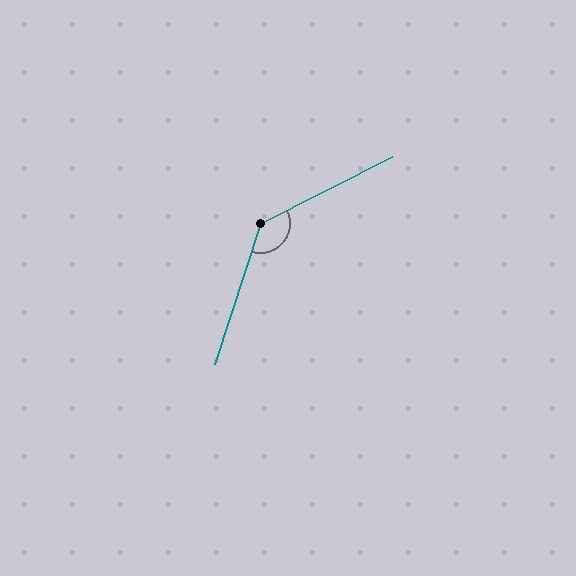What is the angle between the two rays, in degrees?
Approximately 135 degrees.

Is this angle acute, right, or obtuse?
It is obtuse.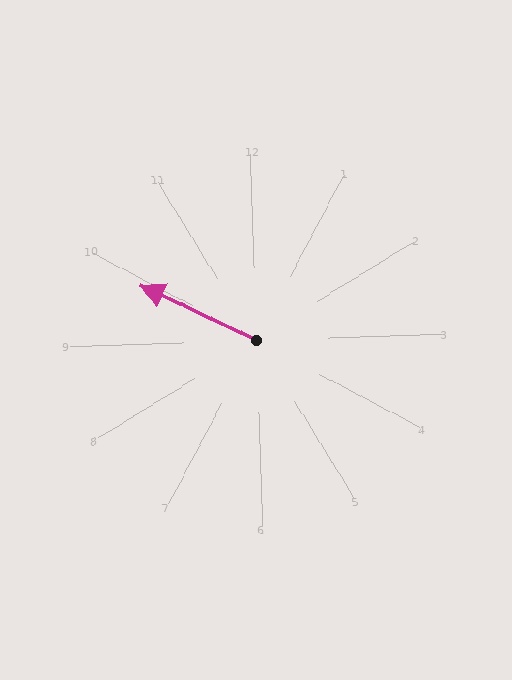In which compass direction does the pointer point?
Northwest.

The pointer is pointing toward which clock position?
Roughly 10 o'clock.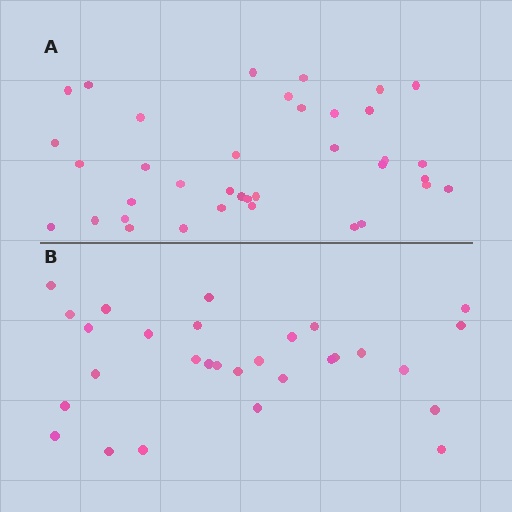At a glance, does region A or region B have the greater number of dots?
Region A (the top region) has more dots.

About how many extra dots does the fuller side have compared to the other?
Region A has roughly 8 or so more dots than region B.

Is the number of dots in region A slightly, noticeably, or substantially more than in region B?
Region A has noticeably more, but not dramatically so. The ratio is roughly 1.3 to 1.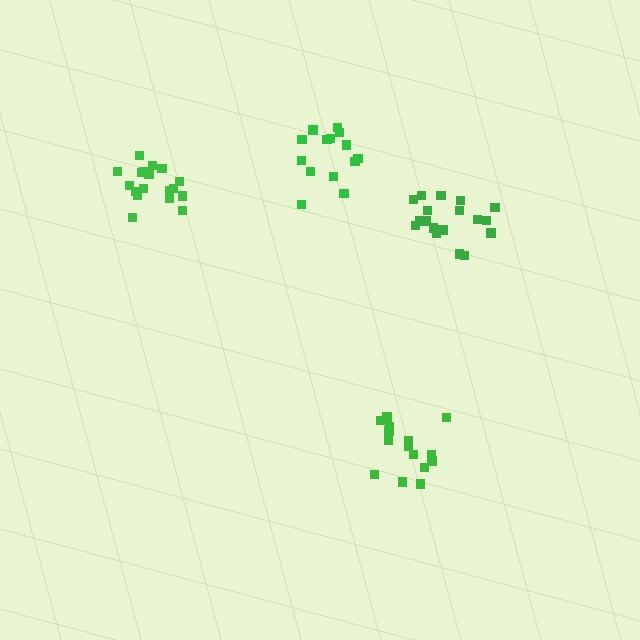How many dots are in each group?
Group 1: 18 dots, Group 2: 15 dots, Group 3: 15 dots, Group 4: 18 dots (66 total).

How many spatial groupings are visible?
There are 4 spatial groupings.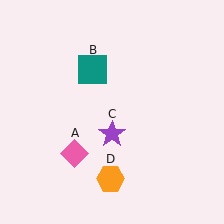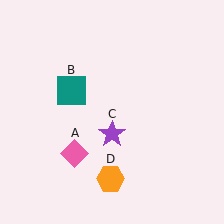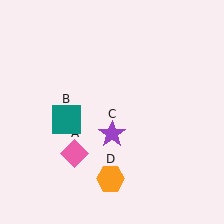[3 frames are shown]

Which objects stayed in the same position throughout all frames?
Pink diamond (object A) and purple star (object C) and orange hexagon (object D) remained stationary.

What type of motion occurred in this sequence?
The teal square (object B) rotated counterclockwise around the center of the scene.